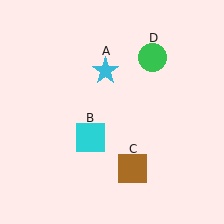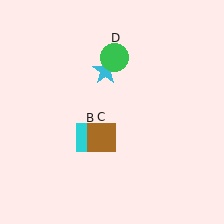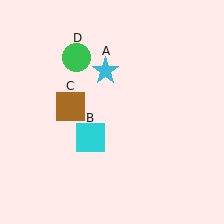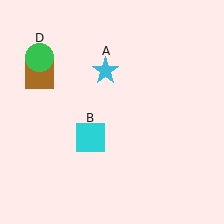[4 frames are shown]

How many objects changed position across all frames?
2 objects changed position: brown square (object C), green circle (object D).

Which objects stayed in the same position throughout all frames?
Cyan star (object A) and cyan square (object B) remained stationary.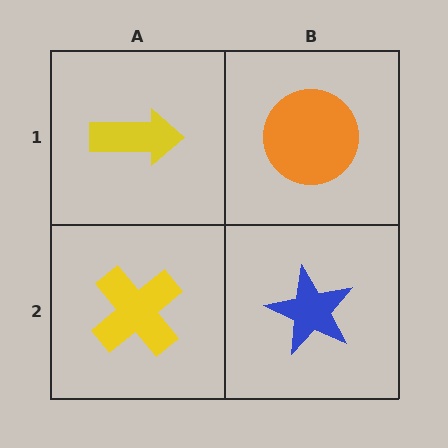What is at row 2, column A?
A yellow cross.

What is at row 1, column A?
A yellow arrow.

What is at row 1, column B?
An orange circle.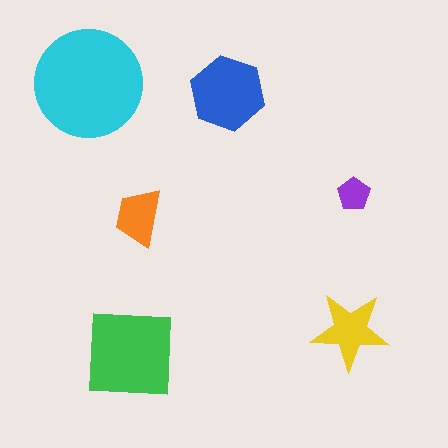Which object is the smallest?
The purple pentagon.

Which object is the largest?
The cyan circle.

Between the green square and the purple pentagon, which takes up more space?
The green square.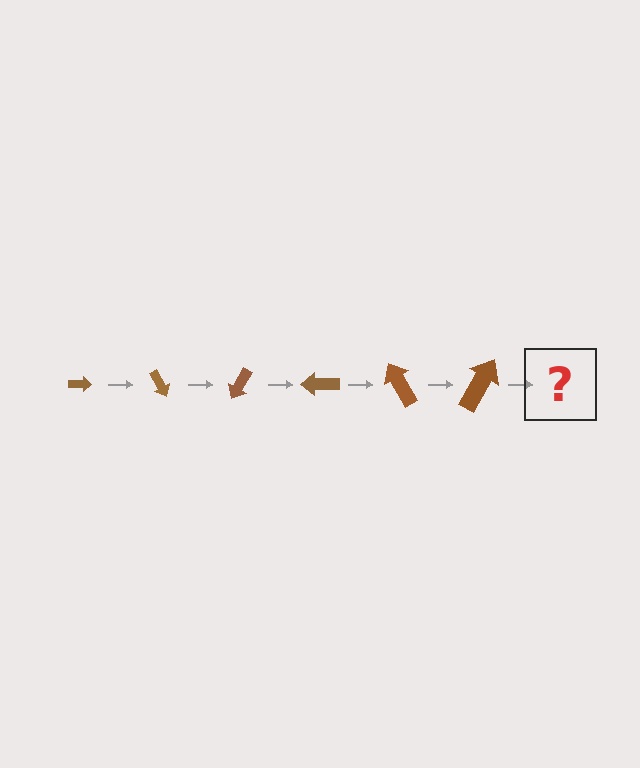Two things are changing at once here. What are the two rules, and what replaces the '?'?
The two rules are that the arrow grows larger each step and it rotates 60 degrees each step. The '?' should be an arrow, larger than the previous one and rotated 360 degrees from the start.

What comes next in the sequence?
The next element should be an arrow, larger than the previous one and rotated 360 degrees from the start.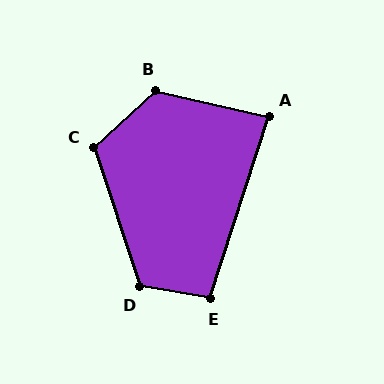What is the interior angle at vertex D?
Approximately 118 degrees (obtuse).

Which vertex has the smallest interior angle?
A, at approximately 85 degrees.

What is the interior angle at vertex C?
Approximately 114 degrees (obtuse).